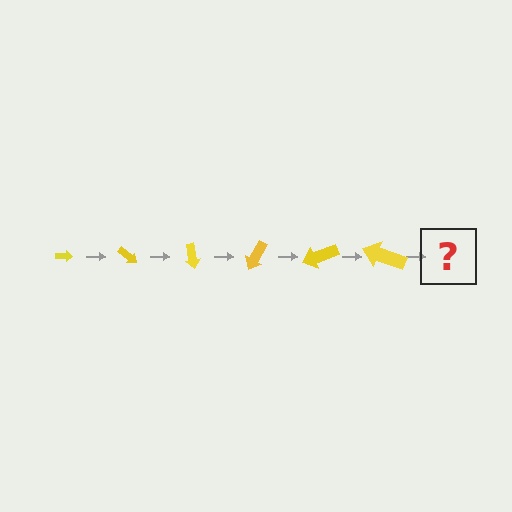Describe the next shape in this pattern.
It should be an arrow, larger than the previous one and rotated 240 degrees from the start.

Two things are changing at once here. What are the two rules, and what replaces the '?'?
The two rules are that the arrow grows larger each step and it rotates 40 degrees each step. The '?' should be an arrow, larger than the previous one and rotated 240 degrees from the start.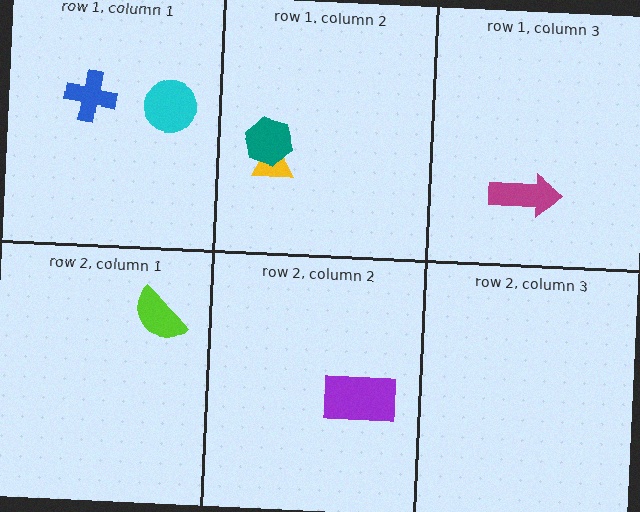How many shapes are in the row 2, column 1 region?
1.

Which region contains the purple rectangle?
The row 2, column 2 region.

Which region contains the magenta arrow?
The row 1, column 3 region.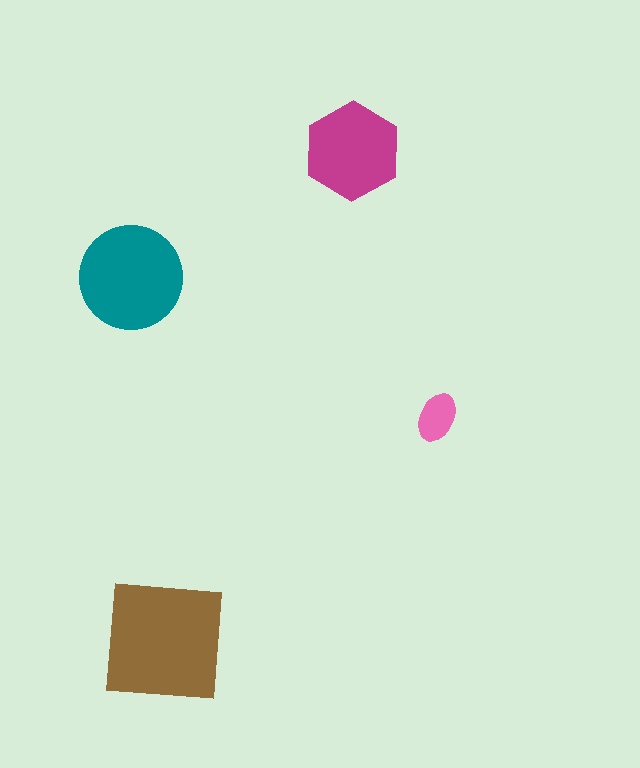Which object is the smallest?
The pink ellipse.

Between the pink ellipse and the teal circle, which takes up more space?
The teal circle.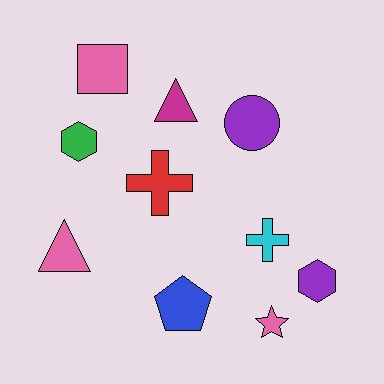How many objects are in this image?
There are 10 objects.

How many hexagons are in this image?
There are 2 hexagons.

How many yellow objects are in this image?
There are no yellow objects.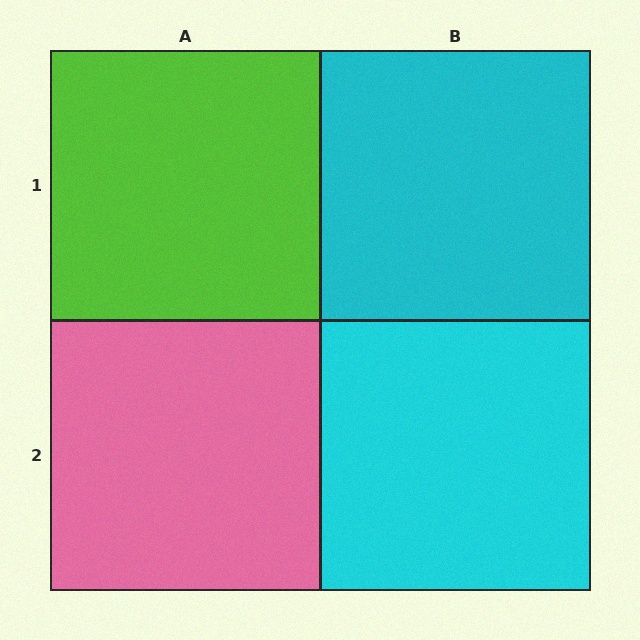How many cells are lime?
1 cell is lime.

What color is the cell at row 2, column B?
Cyan.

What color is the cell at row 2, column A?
Pink.